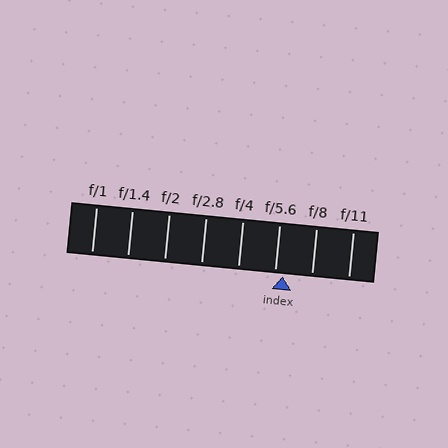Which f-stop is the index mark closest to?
The index mark is closest to f/5.6.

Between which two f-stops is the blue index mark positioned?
The index mark is between f/5.6 and f/8.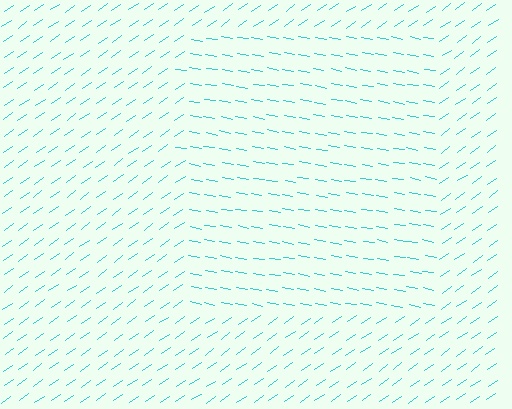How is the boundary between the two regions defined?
The boundary is defined purely by a change in line orientation (approximately 45 degrees difference). All lines are the same color and thickness.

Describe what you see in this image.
The image is filled with small cyan line segments. A rectangle region in the image has lines oriented differently from the surrounding lines, creating a visible texture boundary.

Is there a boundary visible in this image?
Yes, there is a texture boundary formed by a change in line orientation.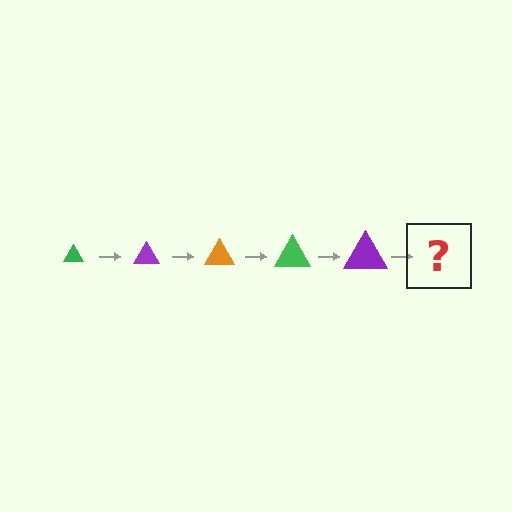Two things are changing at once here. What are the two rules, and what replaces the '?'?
The two rules are that the triangle grows larger each step and the color cycles through green, purple, and orange. The '?' should be an orange triangle, larger than the previous one.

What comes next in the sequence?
The next element should be an orange triangle, larger than the previous one.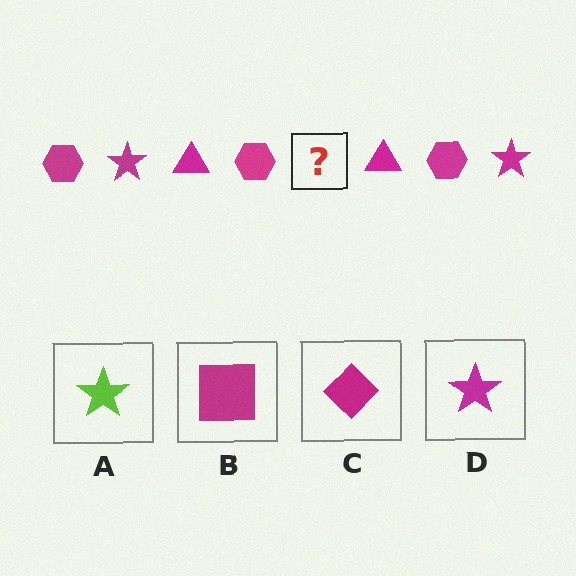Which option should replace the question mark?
Option D.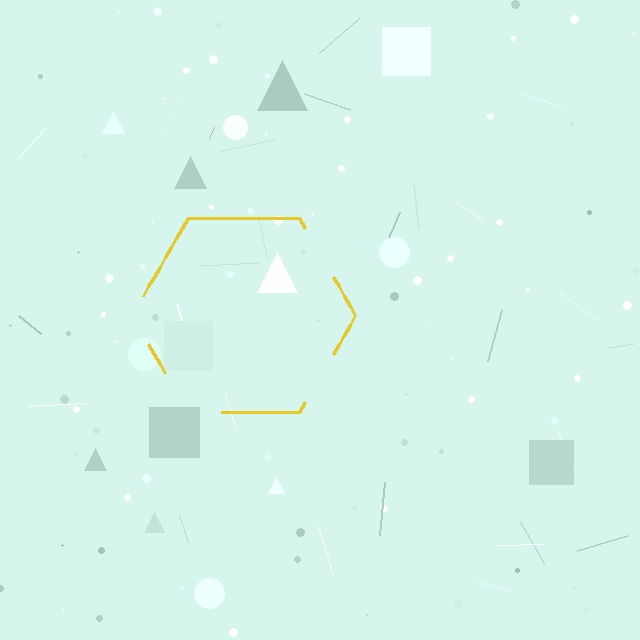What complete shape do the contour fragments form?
The contour fragments form a hexagon.